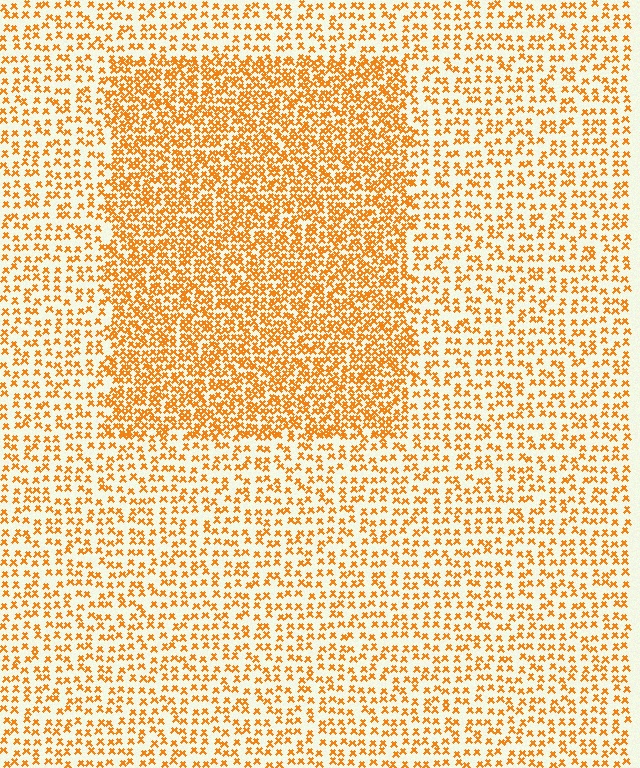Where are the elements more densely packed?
The elements are more densely packed inside the rectangle boundary.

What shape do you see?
I see a rectangle.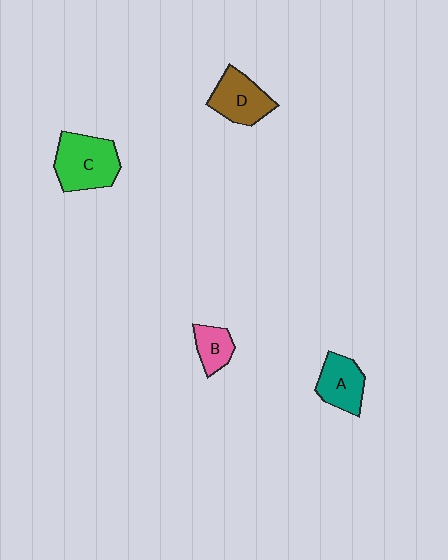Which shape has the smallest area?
Shape B (pink).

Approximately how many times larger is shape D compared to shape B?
Approximately 1.7 times.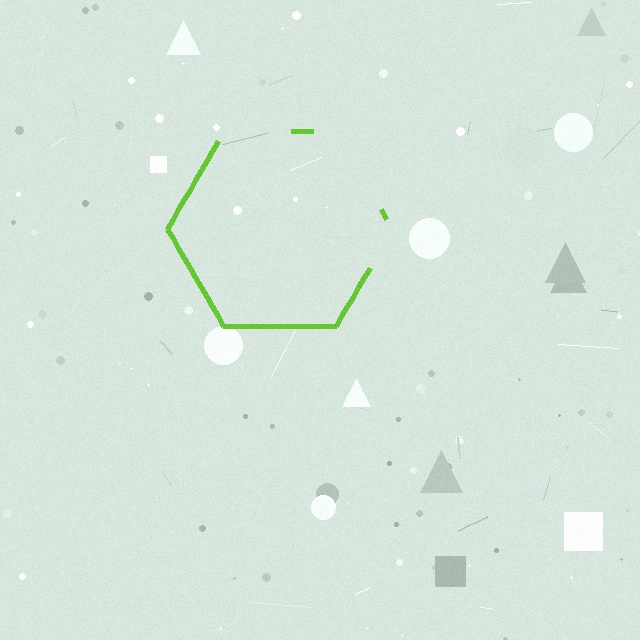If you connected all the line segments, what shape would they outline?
They would outline a hexagon.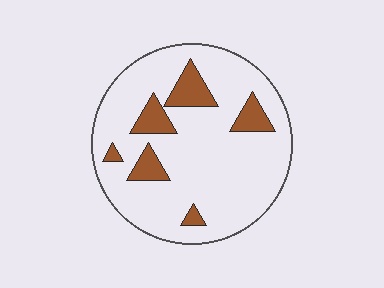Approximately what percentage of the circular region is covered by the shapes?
Approximately 15%.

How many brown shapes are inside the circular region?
6.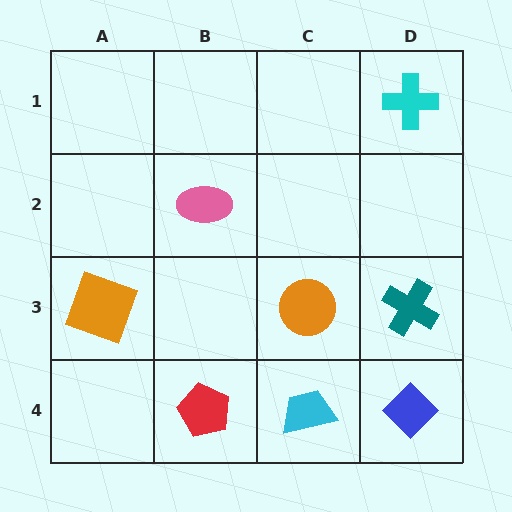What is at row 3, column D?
A teal cross.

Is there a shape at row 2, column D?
No, that cell is empty.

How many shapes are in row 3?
3 shapes.